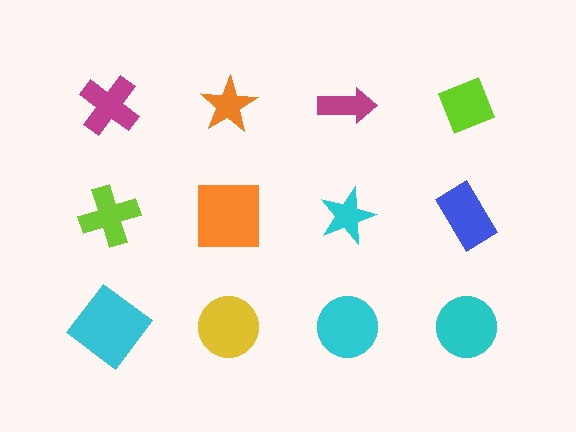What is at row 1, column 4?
A lime diamond.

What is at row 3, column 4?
A cyan circle.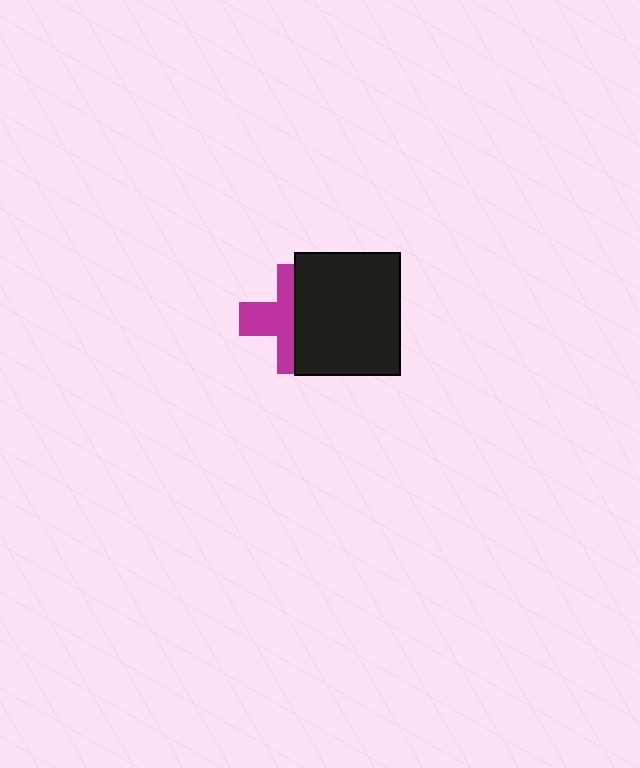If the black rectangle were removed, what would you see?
You would see the complete magenta cross.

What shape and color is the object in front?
The object in front is a black rectangle.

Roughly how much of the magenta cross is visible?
About half of it is visible (roughly 49%).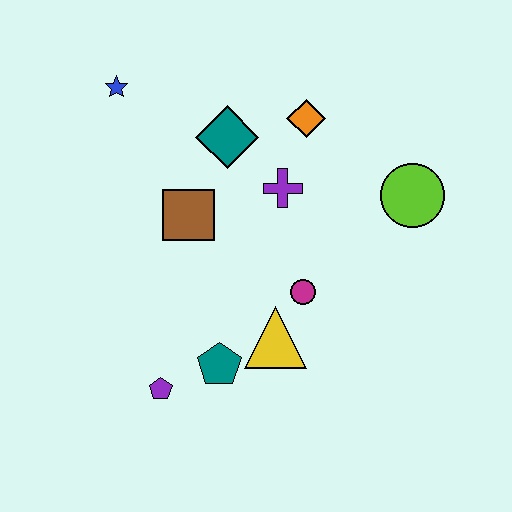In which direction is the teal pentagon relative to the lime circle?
The teal pentagon is to the left of the lime circle.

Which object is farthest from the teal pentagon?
The blue star is farthest from the teal pentagon.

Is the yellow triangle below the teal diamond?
Yes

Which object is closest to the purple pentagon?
The teal pentagon is closest to the purple pentagon.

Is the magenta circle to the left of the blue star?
No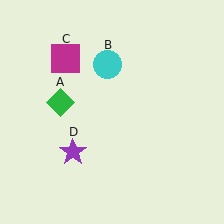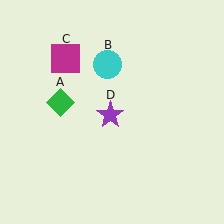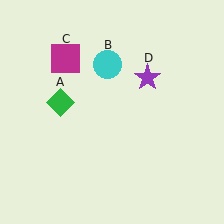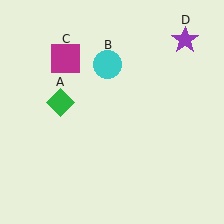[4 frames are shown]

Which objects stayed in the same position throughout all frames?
Green diamond (object A) and cyan circle (object B) and magenta square (object C) remained stationary.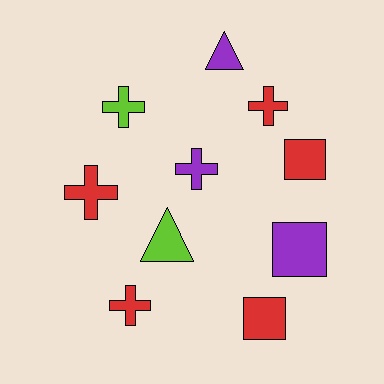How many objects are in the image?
There are 10 objects.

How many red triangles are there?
There are no red triangles.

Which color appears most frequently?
Red, with 5 objects.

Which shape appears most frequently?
Cross, with 5 objects.